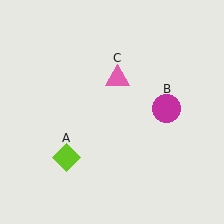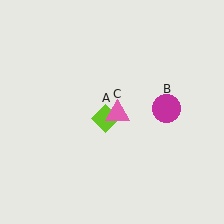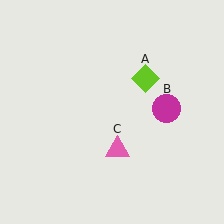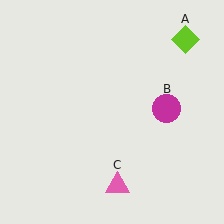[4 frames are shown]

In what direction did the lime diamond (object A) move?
The lime diamond (object A) moved up and to the right.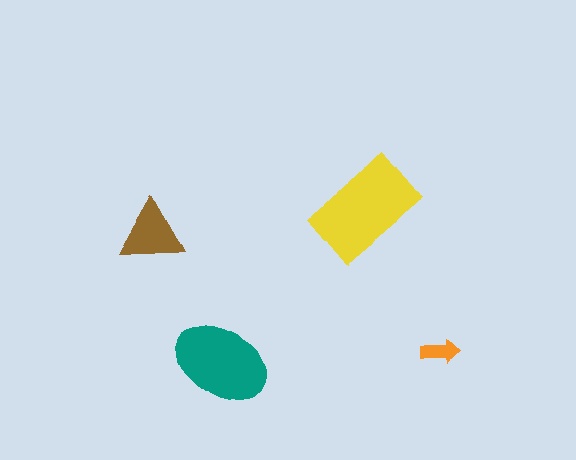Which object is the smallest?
The orange arrow.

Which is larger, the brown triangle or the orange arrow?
The brown triangle.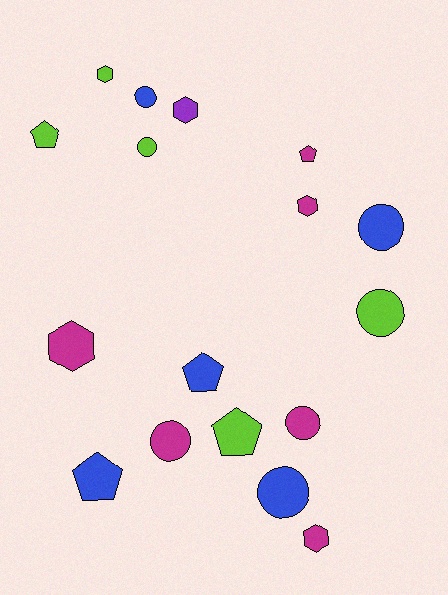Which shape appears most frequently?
Circle, with 7 objects.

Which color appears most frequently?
Magenta, with 6 objects.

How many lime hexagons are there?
There is 1 lime hexagon.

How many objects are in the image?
There are 17 objects.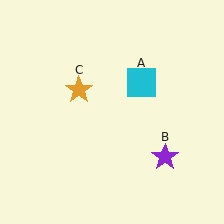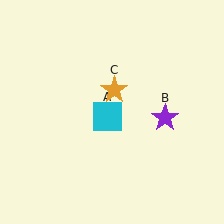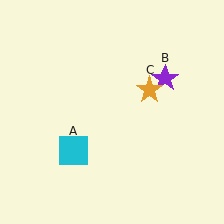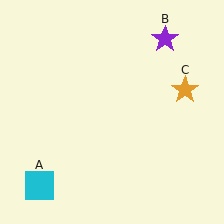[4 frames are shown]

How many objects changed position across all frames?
3 objects changed position: cyan square (object A), purple star (object B), orange star (object C).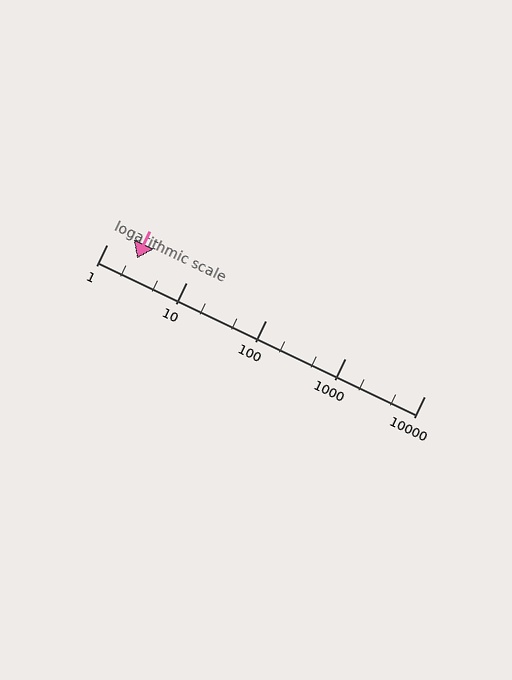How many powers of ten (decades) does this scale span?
The scale spans 4 decades, from 1 to 10000.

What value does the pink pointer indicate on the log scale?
The pointer indicates approximately 2.4.